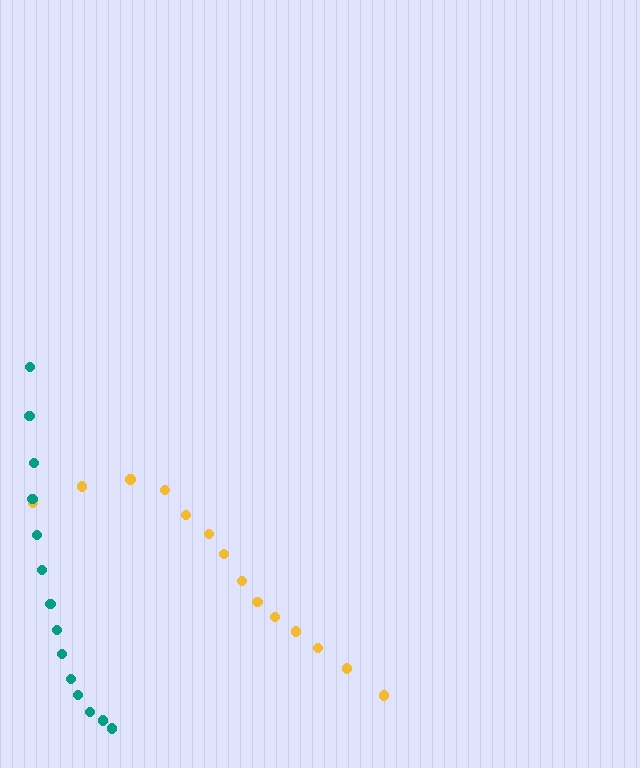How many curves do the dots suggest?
There are 2 distinct paths.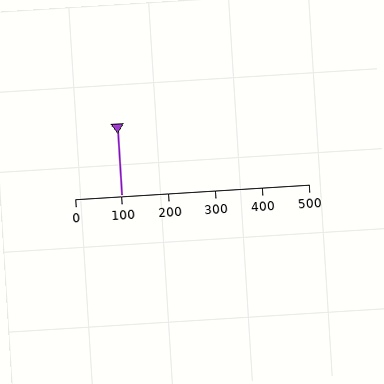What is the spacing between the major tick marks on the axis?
The major ticks are spaced 100 apart.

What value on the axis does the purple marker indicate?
The marker indicates approximately 100.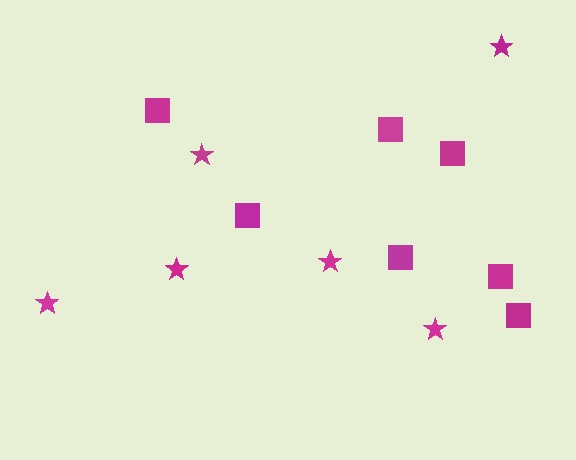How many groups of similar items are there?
There are 2 groups: one group of squares (7) and one group of stars (6).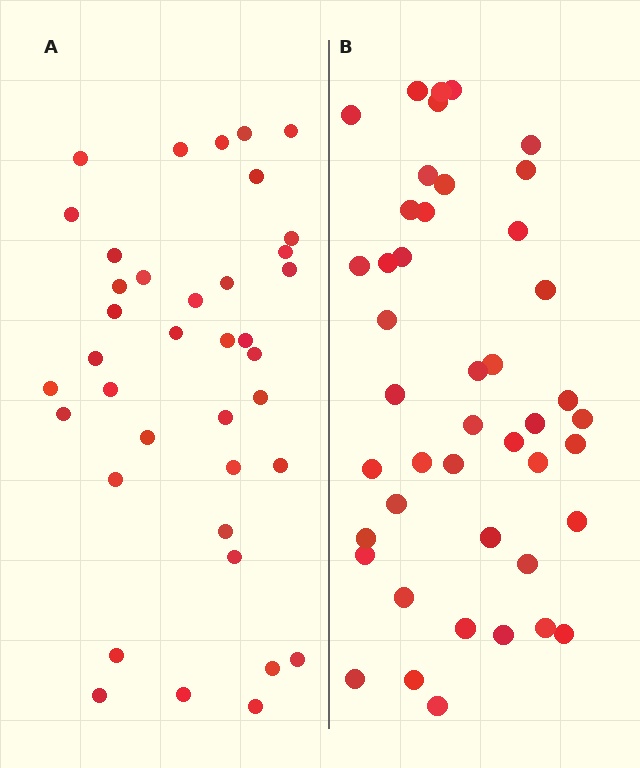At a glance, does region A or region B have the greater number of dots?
Region B (the right region) has more dots.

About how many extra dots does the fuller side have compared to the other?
Region B has about 6 more dots than region A.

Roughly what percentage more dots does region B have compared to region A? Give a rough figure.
About 15% more.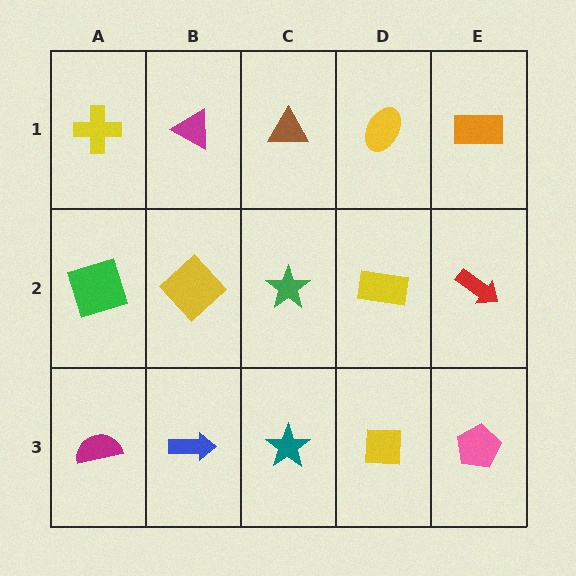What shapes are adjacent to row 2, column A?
A yellow cross (row 1, column A), a magenta semicircle (row 3, column A), a yellow diamond (row 2, column B).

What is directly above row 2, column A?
A yellow cross.